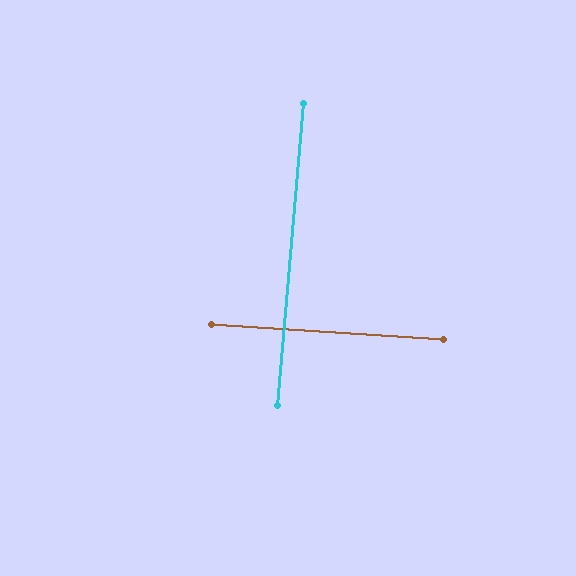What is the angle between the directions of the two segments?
Approximately 89 degrees.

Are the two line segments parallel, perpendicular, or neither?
Perpendicular — they meet at approximately 89°.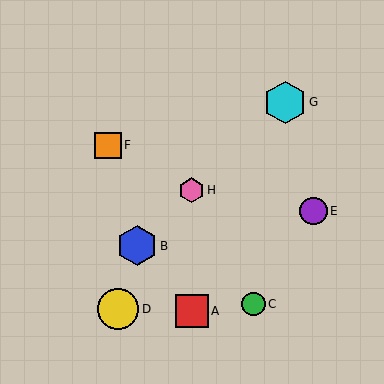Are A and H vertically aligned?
Yes, both are at x≈192.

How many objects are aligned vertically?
2 objects (A, H) are aligned vertically.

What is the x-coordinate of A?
Object A is at x≈192.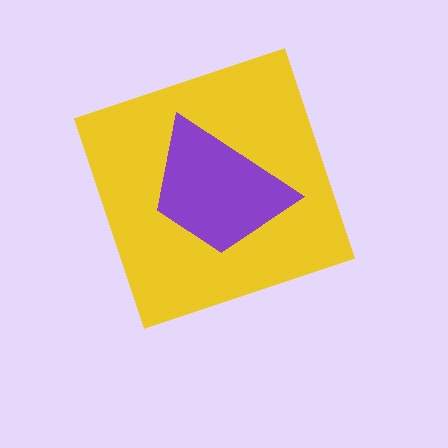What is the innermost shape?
The purple trapezoid.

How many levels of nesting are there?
2.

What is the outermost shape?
The yellow diamond.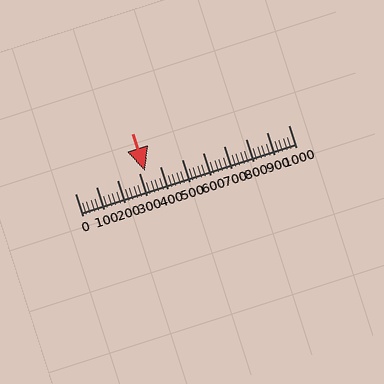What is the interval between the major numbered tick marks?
The major tick marks are spaced 100 units apart.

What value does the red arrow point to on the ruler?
The red arrow points to approximately 329.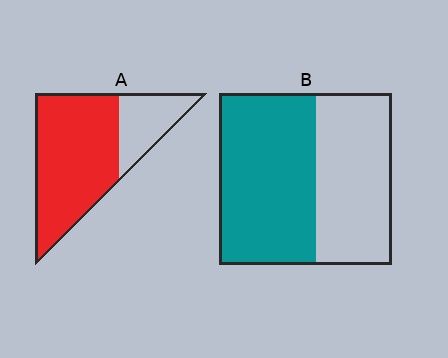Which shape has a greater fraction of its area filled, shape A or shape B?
Shape A.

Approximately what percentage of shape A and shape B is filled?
A is approximately 75% and B is approximately 55%.